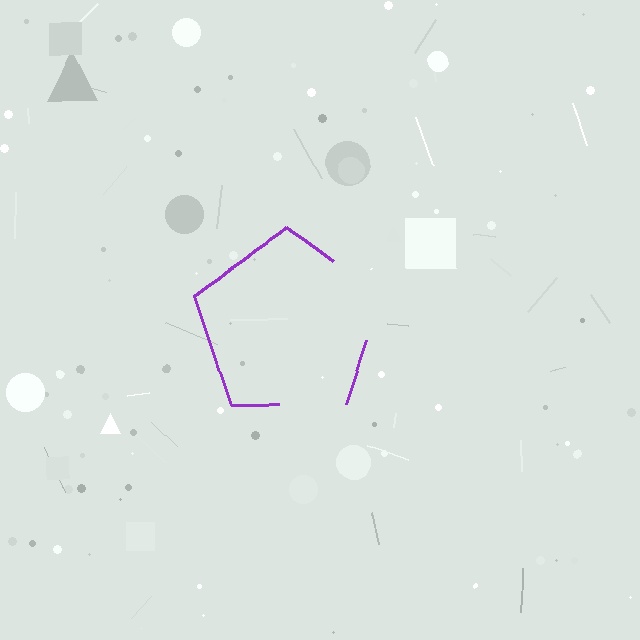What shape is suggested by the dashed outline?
The dashed outline suggests a pentagon.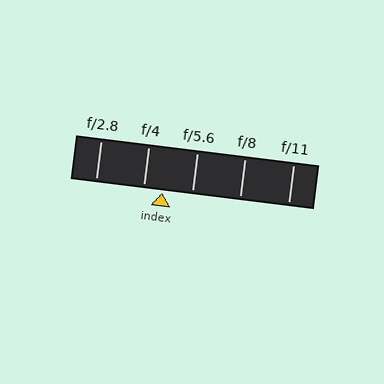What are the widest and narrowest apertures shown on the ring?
The widest aperture shown is f/2.8 and the narrowest is f/11.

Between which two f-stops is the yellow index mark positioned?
The index mark is between f/4 and f/5.6.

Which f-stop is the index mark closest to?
The index mark is closest to f/4.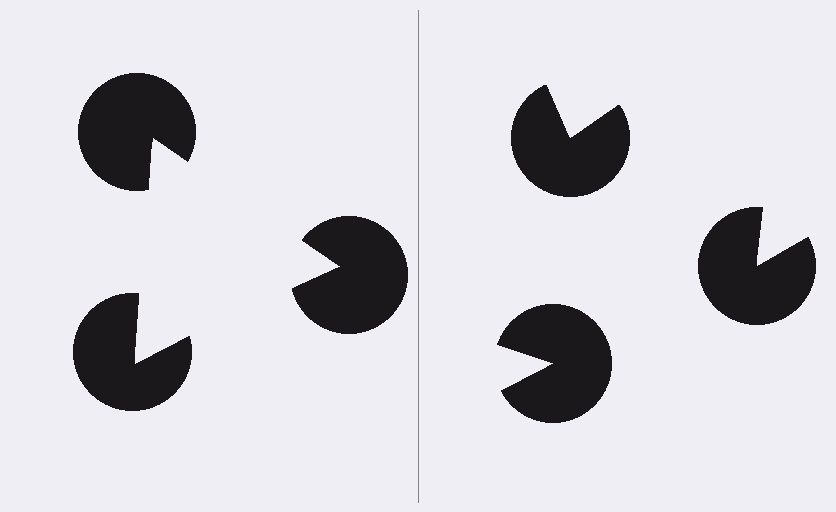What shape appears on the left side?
An illusory triangle.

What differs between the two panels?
The pac-man discs are positioned identically on both sides; only the wedge orientations differ. On the left they align to a triangle; on the right they are misaligned.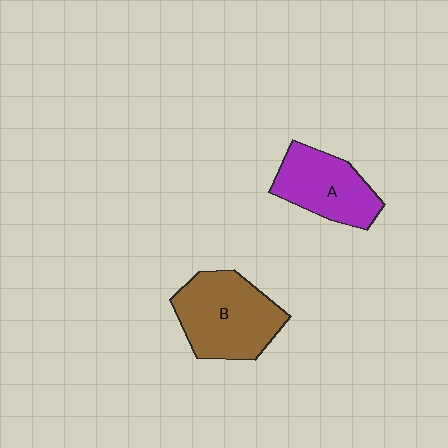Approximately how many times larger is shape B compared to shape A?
Approximately 1.3 times.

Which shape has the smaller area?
Shape A (purple).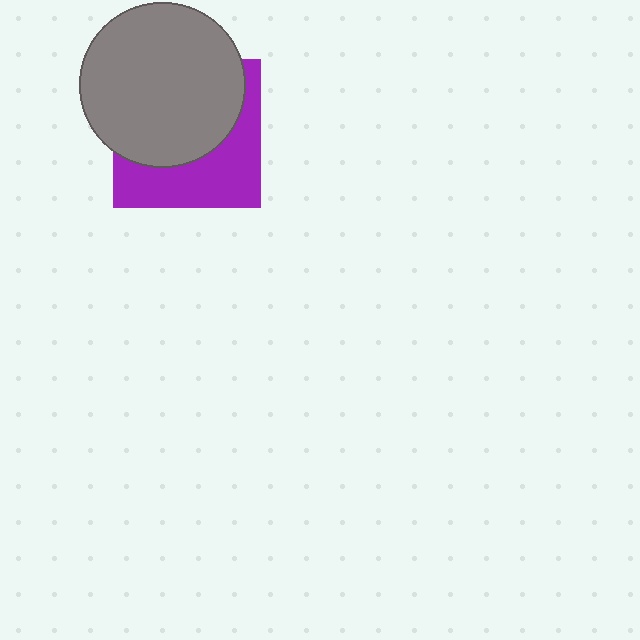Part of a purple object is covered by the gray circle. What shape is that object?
It is a square.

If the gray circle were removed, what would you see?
You would see the complete purple square.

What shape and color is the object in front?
The object in front is a gray circle.